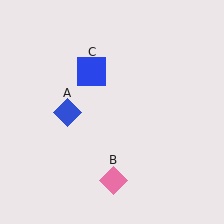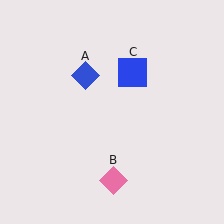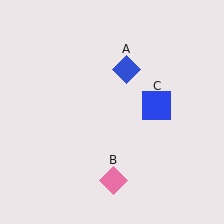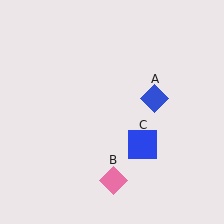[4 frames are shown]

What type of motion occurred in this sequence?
The blue diamond (object A), blue square (object C) rotated clockwise around the center of the scene.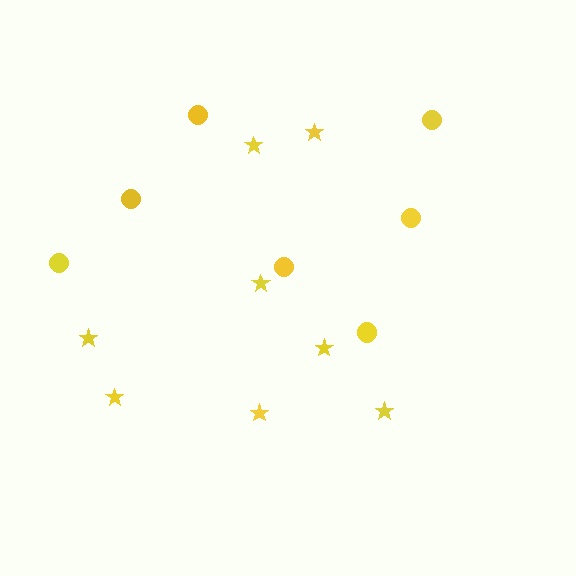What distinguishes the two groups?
There are 2 groups: one group of circles (7) and one group of stars (8).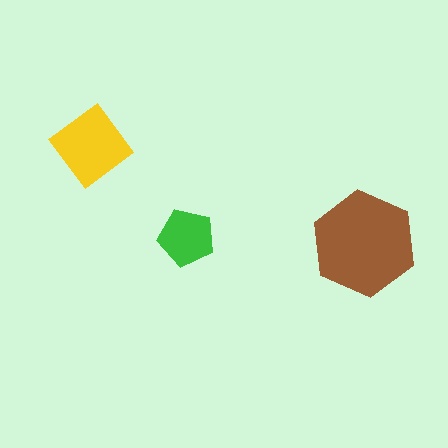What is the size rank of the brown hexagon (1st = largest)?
1st.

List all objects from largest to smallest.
The brown hexagon, the yellow diamond, the green pentagon.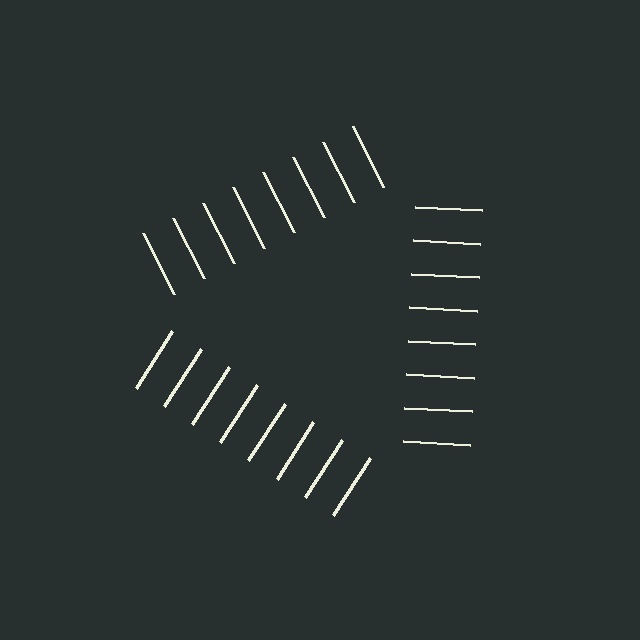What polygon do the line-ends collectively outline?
An illusory triangle — the line segments terminate on its edges but no continuous stroke is drawn.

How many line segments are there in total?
24 — 8 along each of the 3 edges.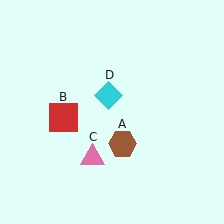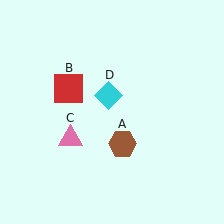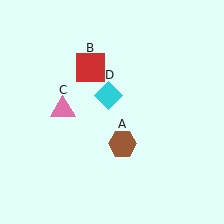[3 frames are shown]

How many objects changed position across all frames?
2 objects changed position: red square (object B), pink triangle (object C).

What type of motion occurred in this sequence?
The red square (object B), pink triangle (object C) rotated clockwise around the center of the scene.